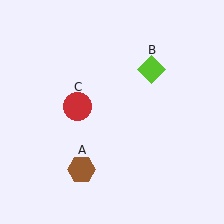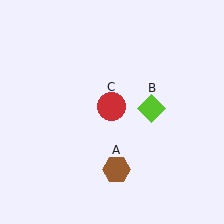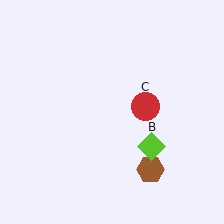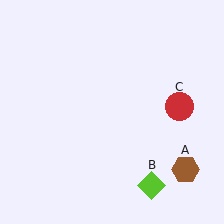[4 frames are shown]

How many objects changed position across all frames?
3 objects changed position: brown hexagon (object A), lime diamond (object B), red circle (object C).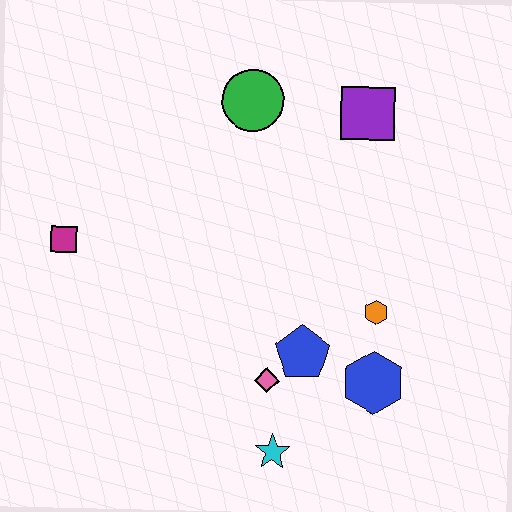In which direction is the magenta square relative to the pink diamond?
The magenta square is to the left of the pink diamond.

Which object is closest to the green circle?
The purple square is closest to the green circle.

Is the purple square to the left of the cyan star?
No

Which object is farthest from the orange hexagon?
The magenta square is farthest from the orange hexagon.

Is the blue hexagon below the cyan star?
No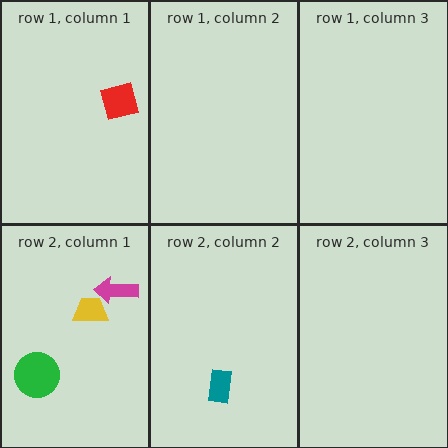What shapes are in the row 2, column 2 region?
The teal rectangle.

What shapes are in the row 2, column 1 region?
The magenta arrow, the yellow trapezoid, the green circle.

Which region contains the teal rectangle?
The row 2, column 2 region.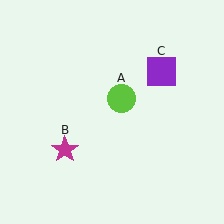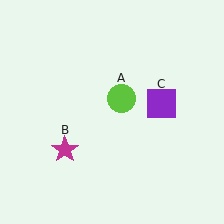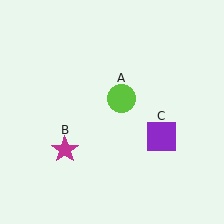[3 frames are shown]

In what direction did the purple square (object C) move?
The purple square (object C) moved down.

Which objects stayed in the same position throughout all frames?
Lime circle (object A) and magenta star (object B) remained stationary.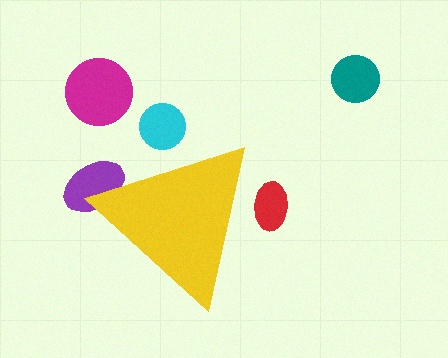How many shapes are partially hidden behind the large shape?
3 shapes are partially hidden.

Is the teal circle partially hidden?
No, the teal circle is fully visible.